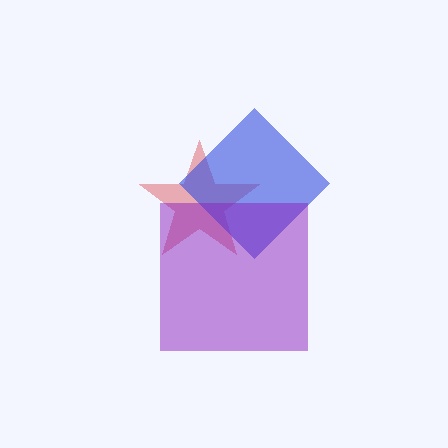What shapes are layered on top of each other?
The layered shapes are: a red star, a blue diamond, a purple square.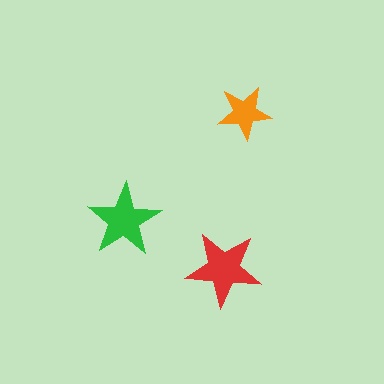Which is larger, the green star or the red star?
The red one.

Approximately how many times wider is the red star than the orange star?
About 1.5 times wider.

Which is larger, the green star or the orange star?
The green one.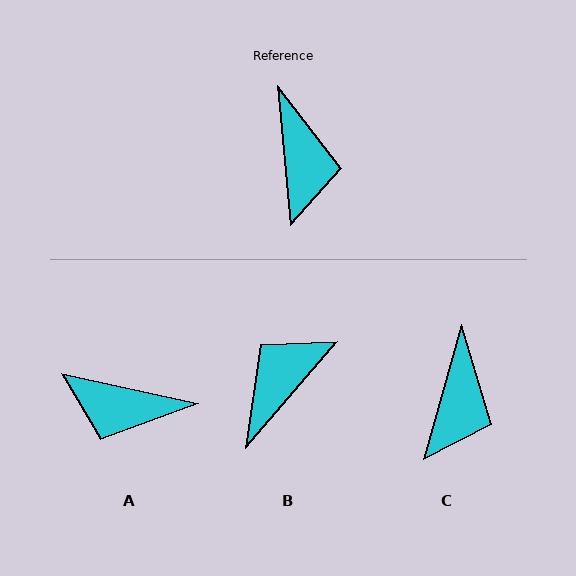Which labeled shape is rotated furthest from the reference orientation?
B, about 134 degrees away.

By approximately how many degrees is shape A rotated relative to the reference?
Approximately 107 degrees clockwise.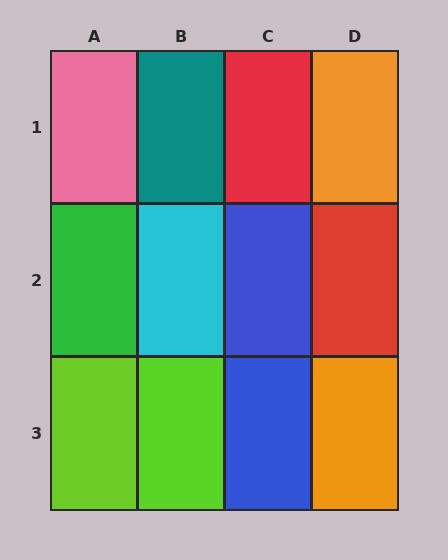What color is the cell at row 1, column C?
Red.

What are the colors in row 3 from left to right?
Lime, lime, blue, orange.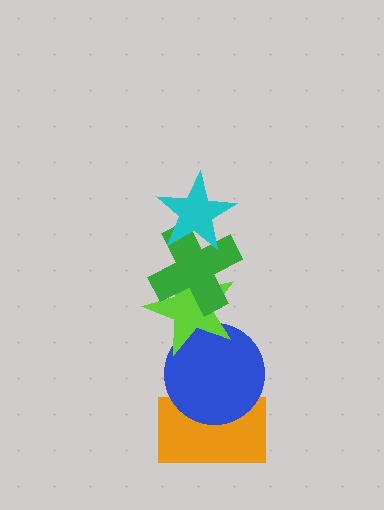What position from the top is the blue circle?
The blue circle is 4th from the top.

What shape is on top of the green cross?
The cyan star is on top of the green cross.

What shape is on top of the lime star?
The green cross is on top of the lime star.